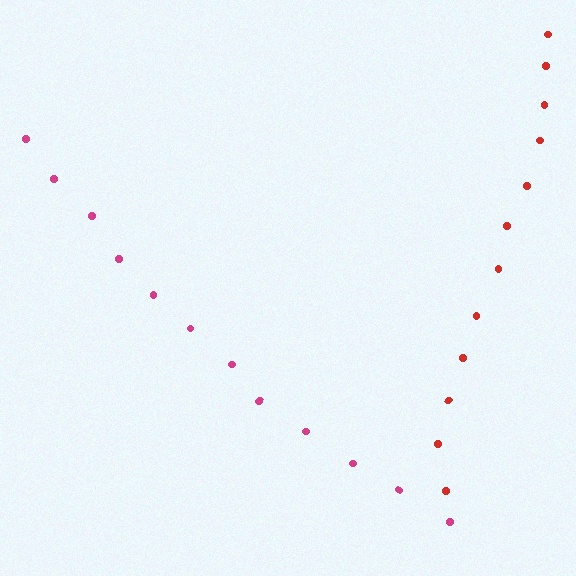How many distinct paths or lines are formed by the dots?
There are 2 distinct paths.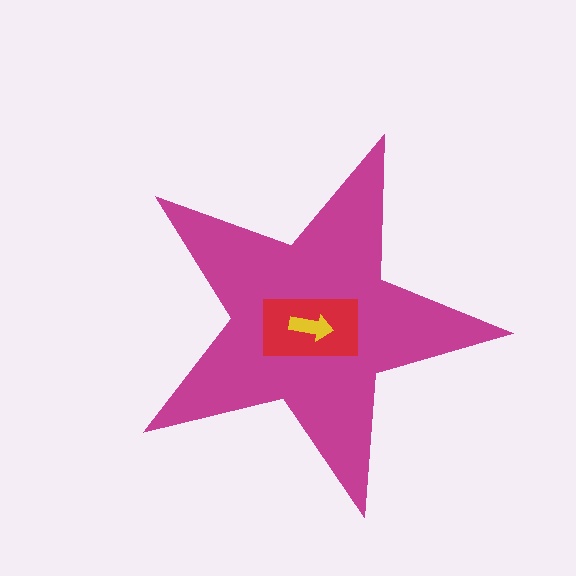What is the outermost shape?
The magenta star.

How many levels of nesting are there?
3.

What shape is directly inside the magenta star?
The red rectangle.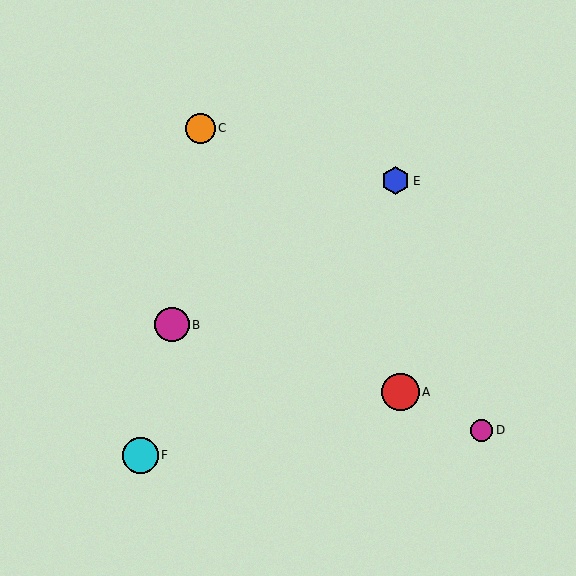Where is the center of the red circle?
The center of the red circle is at (400, 392).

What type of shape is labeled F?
Shape F is a cyan circle.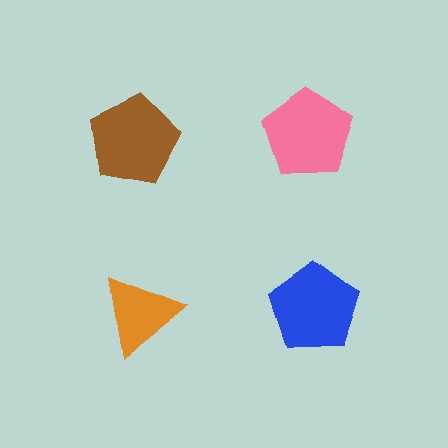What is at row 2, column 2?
A blue pentagon.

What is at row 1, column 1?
A brown pentagon.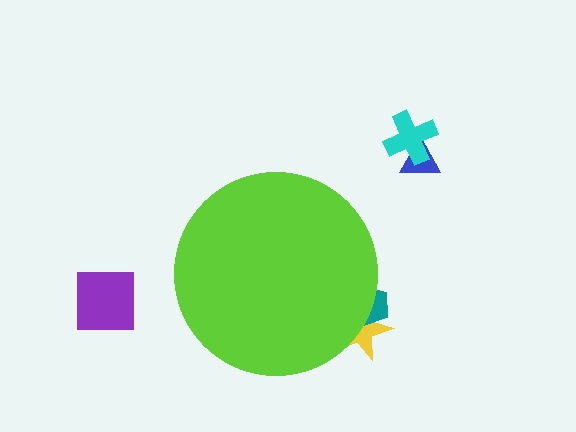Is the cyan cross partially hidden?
No, the cyan cross is fully visible.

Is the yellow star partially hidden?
Yes, the yellow star is partially hidden behind the lime circle.